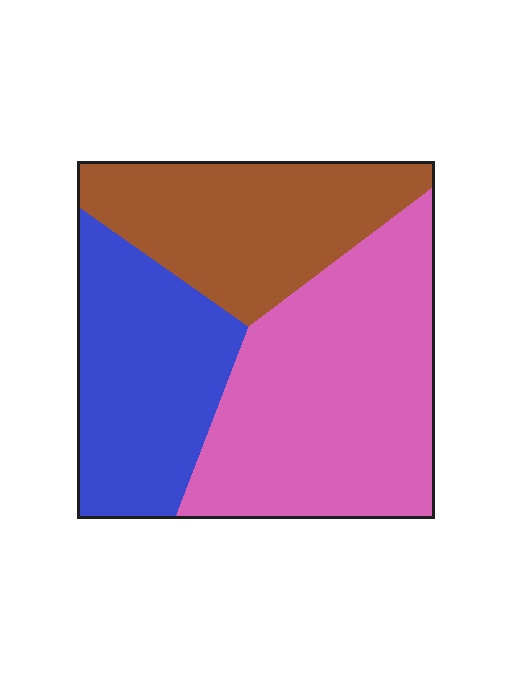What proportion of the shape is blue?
Blue takes up between a sixth and a third of the shape.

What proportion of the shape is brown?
Brown takes up about one quarter (1/4) of the shape.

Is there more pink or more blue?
Pink.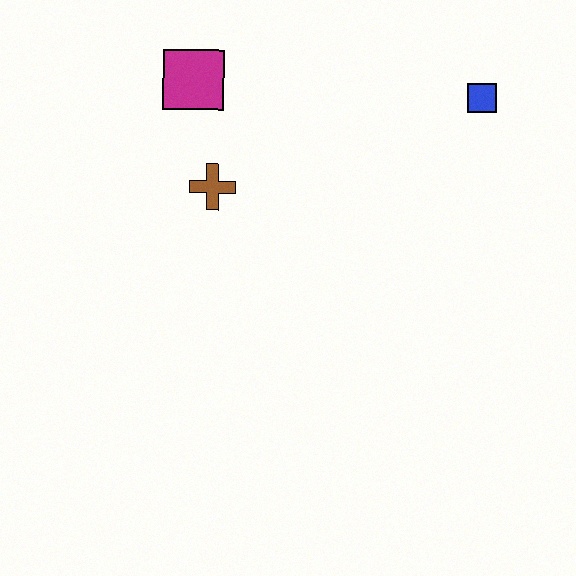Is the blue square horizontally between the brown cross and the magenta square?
No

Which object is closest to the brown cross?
The magenta square is closest to the brown cross.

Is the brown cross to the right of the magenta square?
Yes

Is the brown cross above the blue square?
No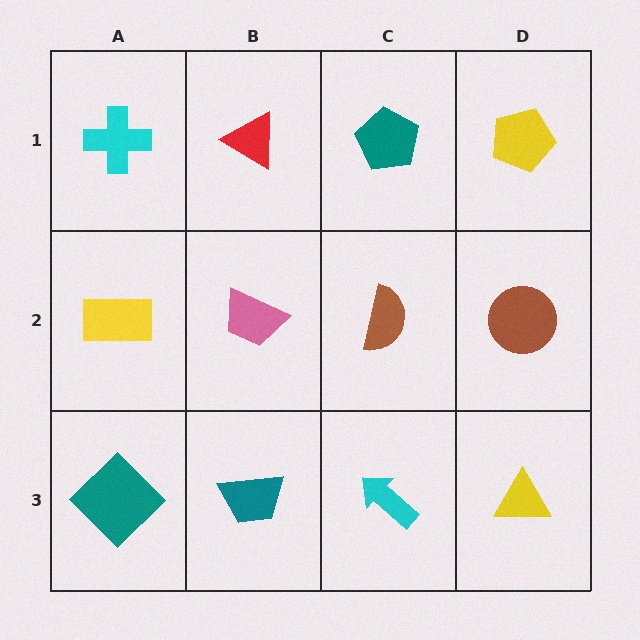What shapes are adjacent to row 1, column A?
A yellow rectangle (row 2, column A), a red triangle (row 1, column B).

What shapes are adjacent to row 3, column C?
A brown semicircle (row 2, column C), a teal trapezoid (row 3, column B), a yellow triangle (row 3, column D).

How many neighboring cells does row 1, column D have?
2.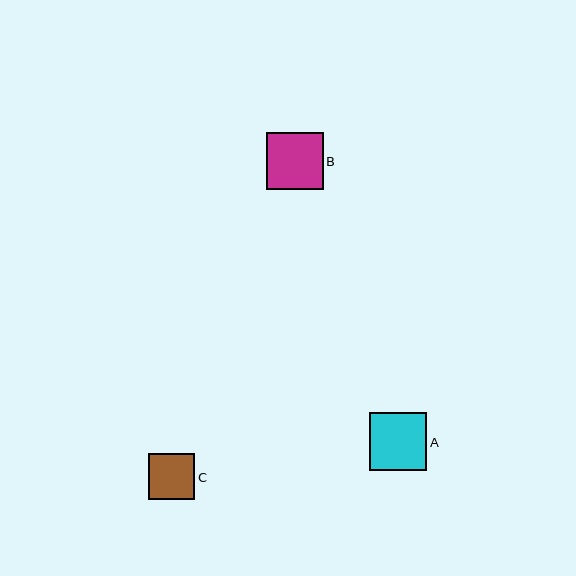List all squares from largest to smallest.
From largest to smallest: A, B, C.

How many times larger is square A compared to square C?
Square A is approximately 1.3 times the size of square C.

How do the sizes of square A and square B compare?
Square A and square B are approximately the same size.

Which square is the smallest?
Square C is the smallest with a size of approximately 46 pixels.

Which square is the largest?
Square A is the largest with a size of approximately 58 pixels.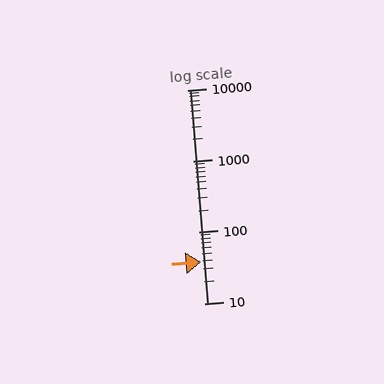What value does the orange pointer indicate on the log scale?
The pointer indicates approximately 38.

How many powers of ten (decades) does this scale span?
The scale spans 3 decades, from 10 to 10000.